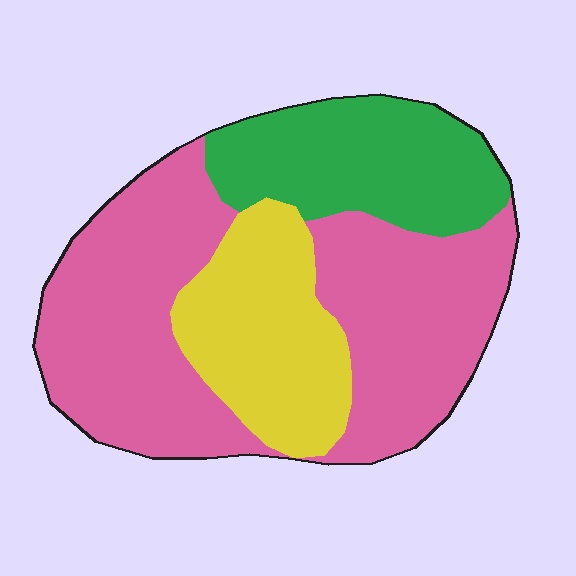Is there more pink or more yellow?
Pink.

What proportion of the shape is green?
Green covers 23% of the shape.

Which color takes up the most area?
Pink, at roughly 55%.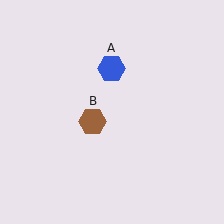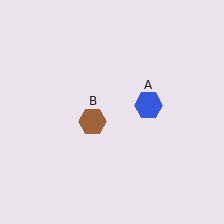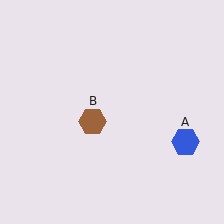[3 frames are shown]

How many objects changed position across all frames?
1 object changed position: blue hexagon (object A).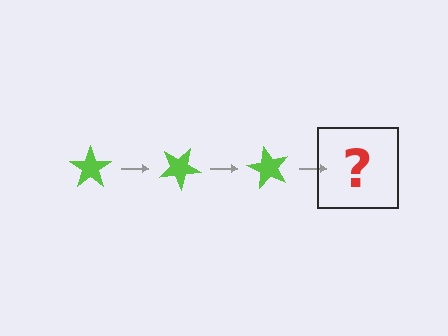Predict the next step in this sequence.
The next step is a lime star rotated 90 degrees.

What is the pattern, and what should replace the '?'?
The pattern is that the star rotates 30 degrees each step. The '?' should be a lime star rotated 90 degrees.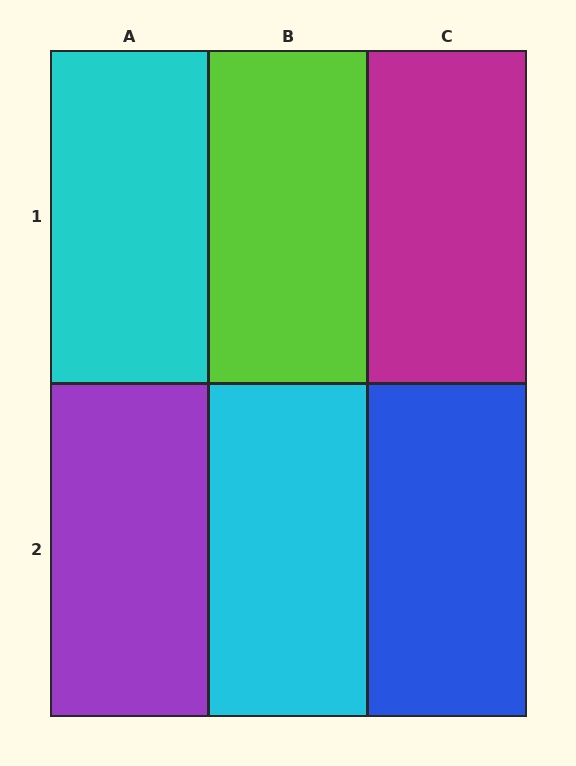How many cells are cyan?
2 cells are cyan.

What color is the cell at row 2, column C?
Blue.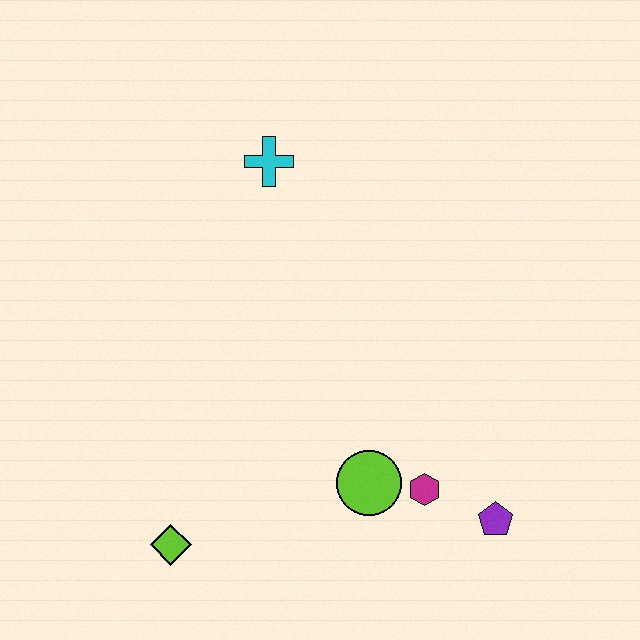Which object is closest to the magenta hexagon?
The lime circle is closest to the magenta hexagon.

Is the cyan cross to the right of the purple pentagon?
No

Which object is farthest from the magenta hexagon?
The cyan cross is farthest from the magenta hexagon.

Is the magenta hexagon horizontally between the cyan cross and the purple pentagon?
Yes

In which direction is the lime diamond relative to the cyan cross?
The lime diamond is below the cyan cross.